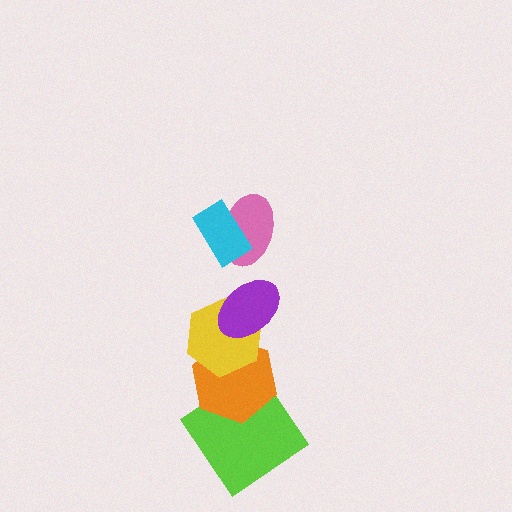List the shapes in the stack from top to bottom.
From top to bottom: the cyan rectangle, the pink ellipse, the purple ellipse, the yellow hexagon, the orange hexagon, the lime diamond.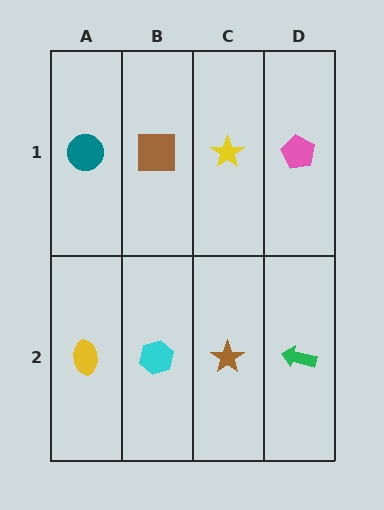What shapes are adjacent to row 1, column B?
A cyan hexagon (row 2, column B), a teal circle (row 1, column A), a yellow star (row 1, column C).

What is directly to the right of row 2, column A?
A cyan hexagon.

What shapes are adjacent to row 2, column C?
A yellow star (row 1, column C), a cyan hexagon (row 2, column B), a green arrow (row 2, column D).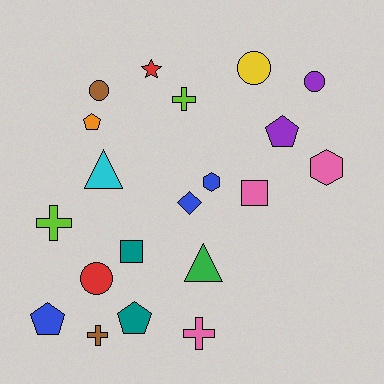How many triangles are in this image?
There are 2 triangles.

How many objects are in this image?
There are 20 objects.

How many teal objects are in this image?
There are 2 teal objects.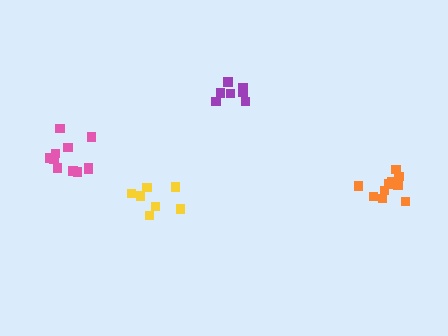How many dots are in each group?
Group 1: 10 dots, Group 2: 7 dots, Group 3: 11 dots, Group 4: 7 dots (35 total).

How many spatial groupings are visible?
There are 4 spatial groupings.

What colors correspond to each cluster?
The clusters are colored: orange, purple, pink, yellow.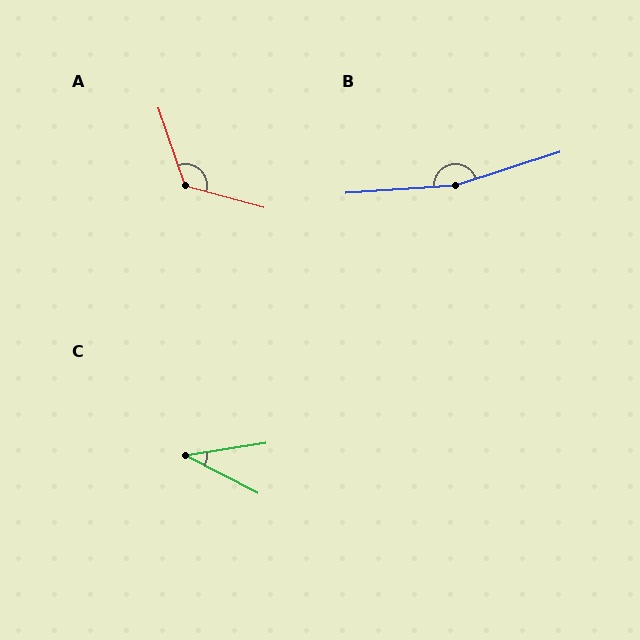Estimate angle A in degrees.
Approximately 124 degrees.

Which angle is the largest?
B, at approximately 166 degrees.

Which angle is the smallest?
C, at approximately 36 degrees.